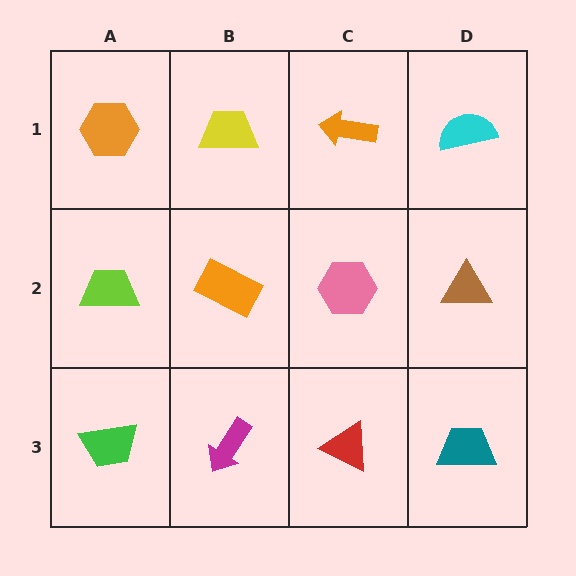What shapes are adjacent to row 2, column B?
A yellow trapezoid (row 1, column B), a magenta arrow (row 3, column B), a lime trapezoid (row 2, column A), a pink hexagon (row 2, column C).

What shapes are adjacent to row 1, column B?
An orange rectangle (row 2, column B), an orange hexagon (row 1, column A), an orange arrow (row 1, column C).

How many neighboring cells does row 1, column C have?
3.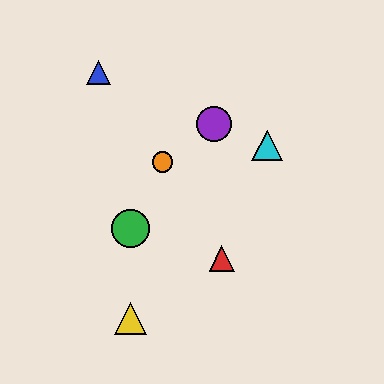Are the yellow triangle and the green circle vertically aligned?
Yes, both are at x≈131.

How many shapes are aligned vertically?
2 shapes (the green circle, the yellow triangle) are aligned vertically.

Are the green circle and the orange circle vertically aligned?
No, the green circle is at x≈131 and the orange circle is at x≈163.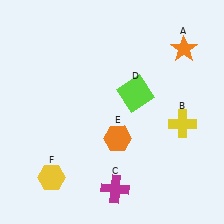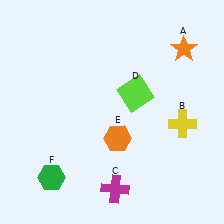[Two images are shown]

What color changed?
The hexagon (F) changed from yellow in Image 1 to green in Image 2.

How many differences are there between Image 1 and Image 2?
There is 1 difference between the two images.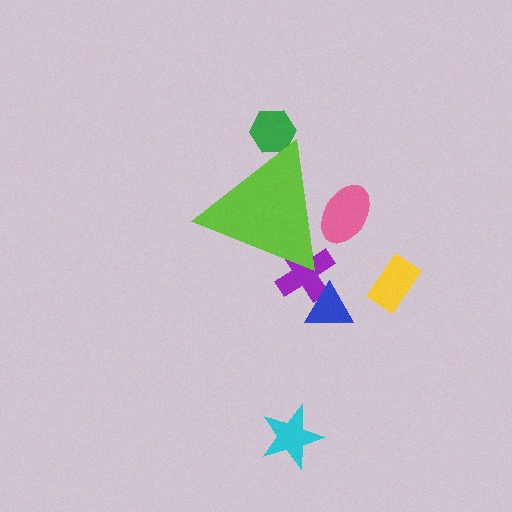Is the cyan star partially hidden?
No, the cyan star is fully visible.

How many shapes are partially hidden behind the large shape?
3 shapes are partially hidden.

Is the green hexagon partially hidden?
Yes, the green hexagon is partially hidden behind the lime triangle.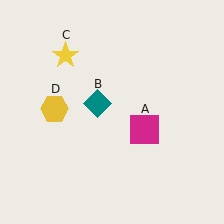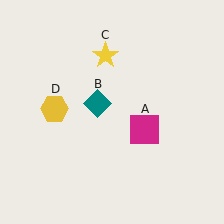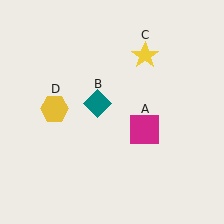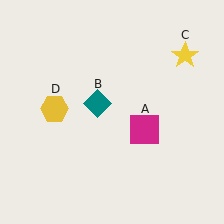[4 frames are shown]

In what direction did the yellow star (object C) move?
The yellow star (object C) moved right.